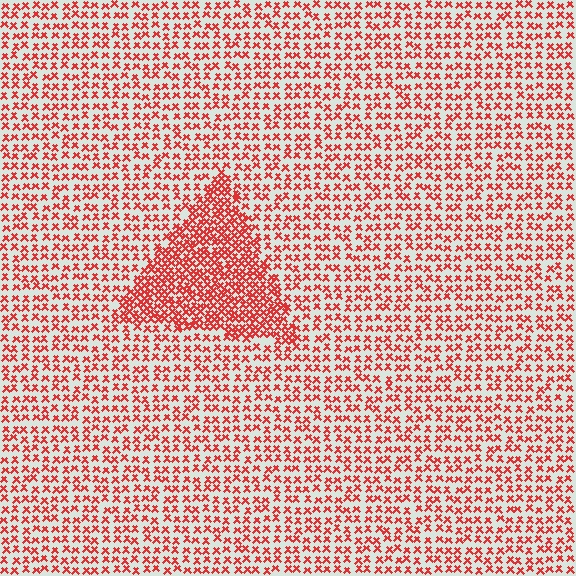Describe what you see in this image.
The image contains small red elements arranged at two different densities. A triangle-shaped region is visible where the elements are more densely packed than the surrounding area.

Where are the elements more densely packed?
The elements are more densely packed inside the triangle boundary.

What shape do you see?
I see a triangle.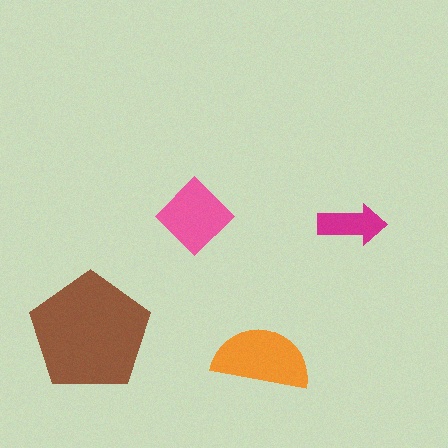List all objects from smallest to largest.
The magenta arrow, the pink diamond, the orange semicircle, the brown pentagon.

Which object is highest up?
The pink diamond is topmost.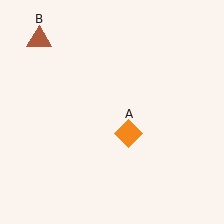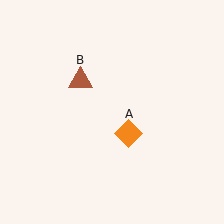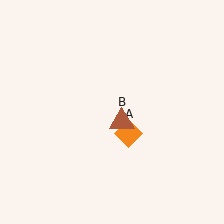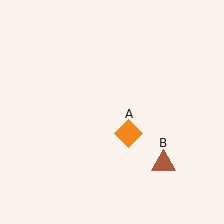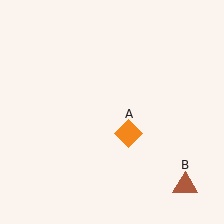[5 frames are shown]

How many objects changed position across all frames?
1 object changed position: brown triangle (object B).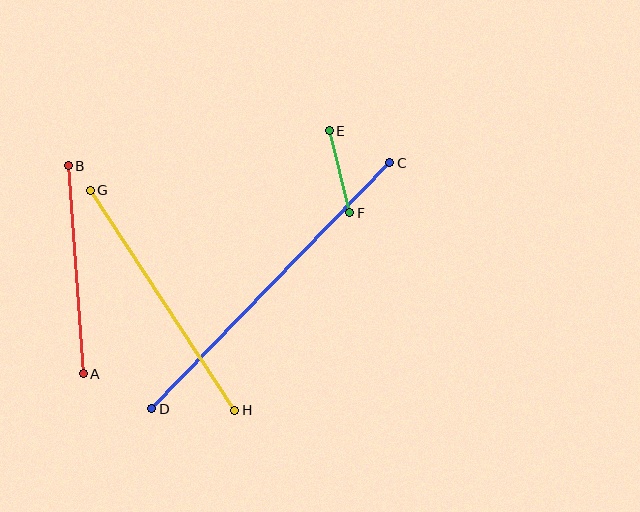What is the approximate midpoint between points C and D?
The midpoint is at approximately (271, 286) pixels.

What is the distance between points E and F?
The distance is approximately 84 pixels.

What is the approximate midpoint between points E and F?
The midpoint is at approximately (339, 172) pixels.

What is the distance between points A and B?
The distance is approximately 208 pixels.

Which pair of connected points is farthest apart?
Points C and D are farthest apart.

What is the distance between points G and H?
The distance is approximately 263 pixels.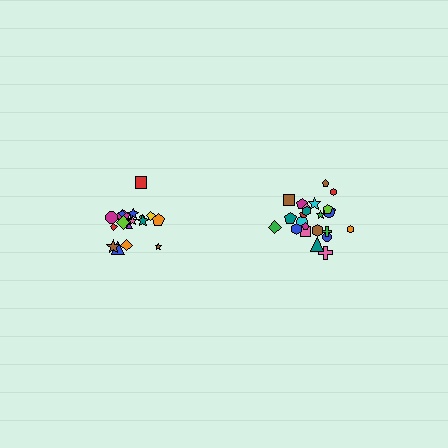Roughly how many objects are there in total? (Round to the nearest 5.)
Roughly 45 objects in total.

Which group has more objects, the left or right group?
The right group.